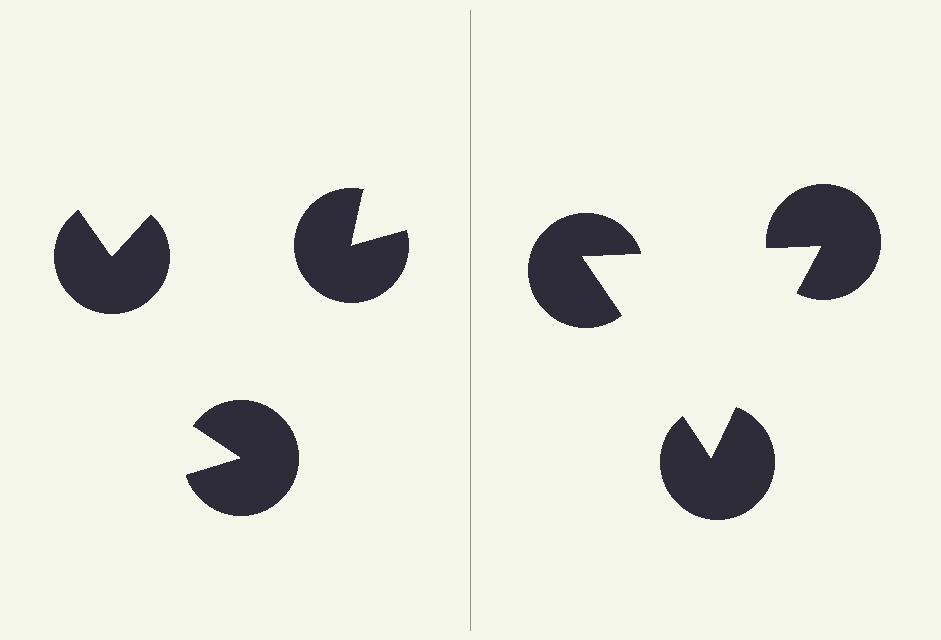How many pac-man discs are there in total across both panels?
6 — 3 on each side.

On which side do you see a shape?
An illusory triangle appears on the right side. On the left side the wedge cuts are rotated, so no coherent shape forms.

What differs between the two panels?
The pac-man discs are positioned identically on both sides; only the wedge orientations differ. On the right they align to a triangle; on the left they are misaligned.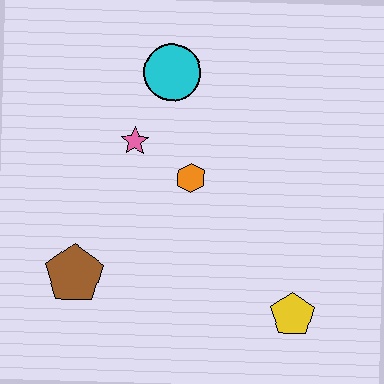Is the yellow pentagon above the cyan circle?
No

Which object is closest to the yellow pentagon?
The orange hexagon is closest to the yellow pentagon.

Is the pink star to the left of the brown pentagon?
No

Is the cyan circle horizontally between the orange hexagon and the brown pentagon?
Yes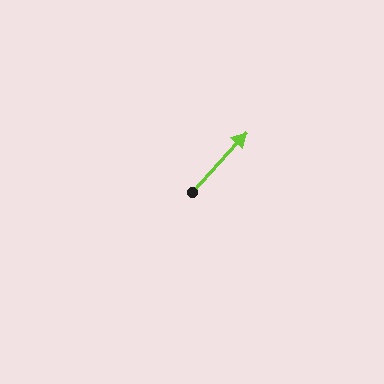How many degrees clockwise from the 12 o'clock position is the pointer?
Approximately 42 degrees.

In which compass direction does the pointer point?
Northeast.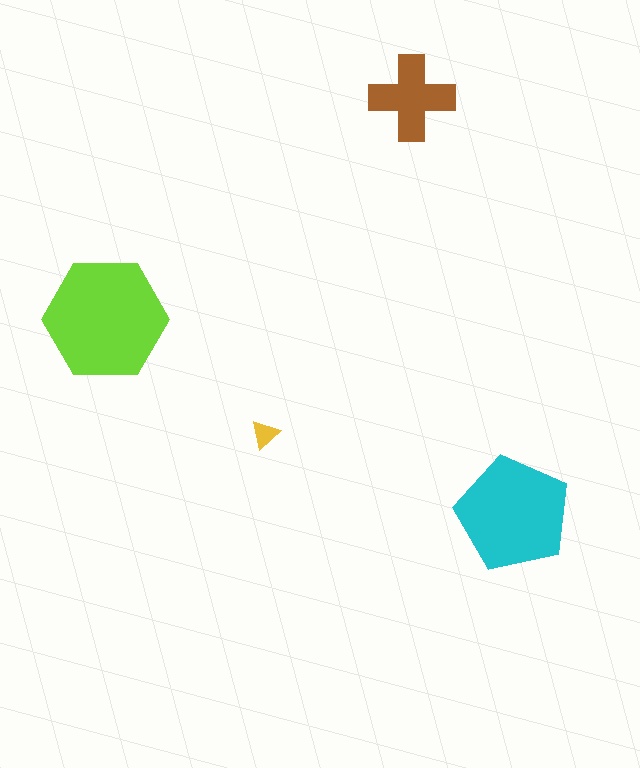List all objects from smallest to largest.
The yellow triangle, the brown cross, the cyan pentagon, the lime hexagon.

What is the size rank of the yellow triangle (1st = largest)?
4th.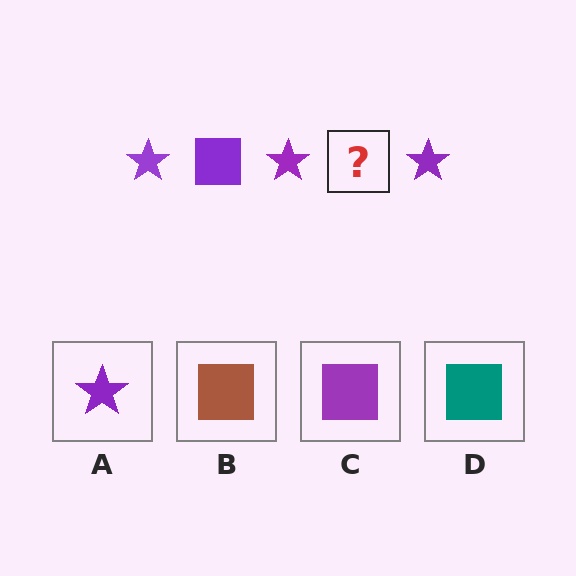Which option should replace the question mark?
Option C.